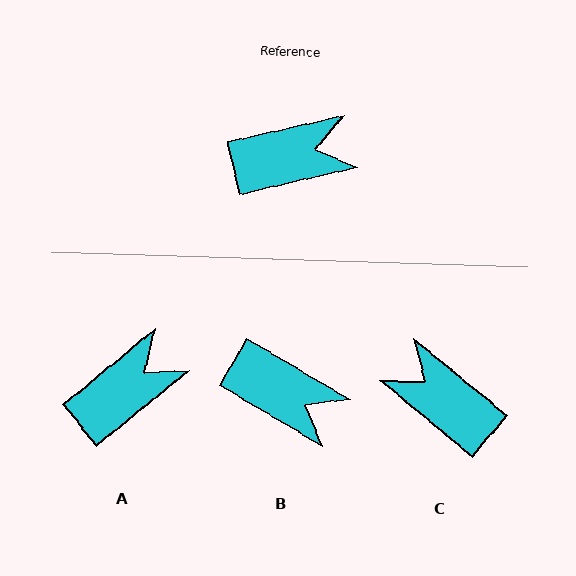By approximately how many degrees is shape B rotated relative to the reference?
Approximately 43 degrees clockwise.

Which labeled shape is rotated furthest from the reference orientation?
C, about 128 degrees away.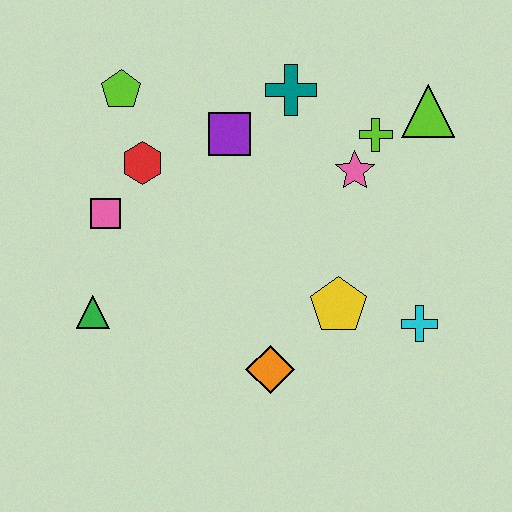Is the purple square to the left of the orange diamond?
Yes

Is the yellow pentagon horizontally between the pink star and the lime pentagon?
Yes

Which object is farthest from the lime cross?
The green triangle is farthest from the lime cross.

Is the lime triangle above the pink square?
Yes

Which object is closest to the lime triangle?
The lime cross is closest to the lime triangle.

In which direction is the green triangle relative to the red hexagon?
The green triangle is below the red hexagon.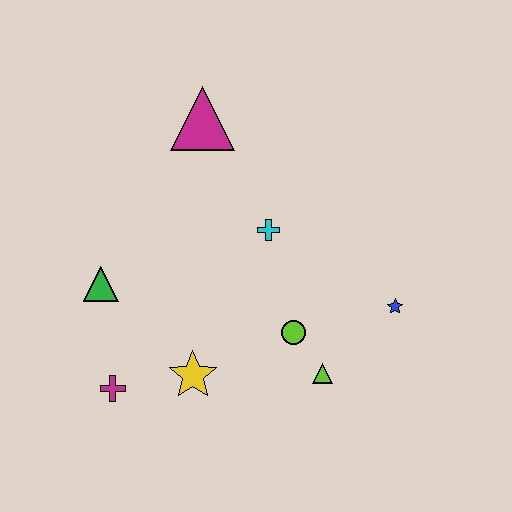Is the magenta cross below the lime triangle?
Yes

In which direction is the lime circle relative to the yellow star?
The lime circle is to the right of the yellow star.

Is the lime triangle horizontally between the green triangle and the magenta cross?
No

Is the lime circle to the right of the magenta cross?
Yes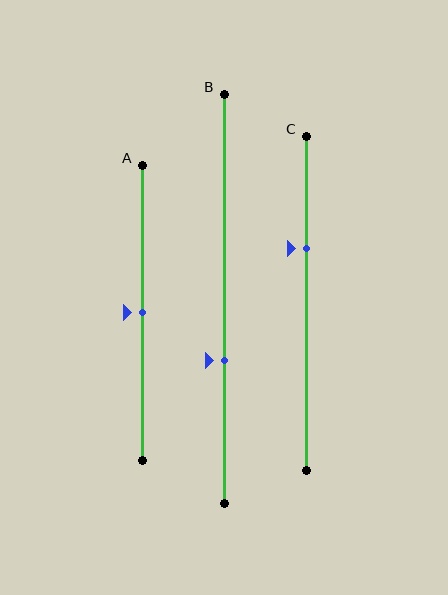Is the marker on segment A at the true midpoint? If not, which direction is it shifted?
Yes, the marker on segment A is at the true midpoint.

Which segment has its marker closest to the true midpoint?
Segment A has its marker closest to the true midpoint.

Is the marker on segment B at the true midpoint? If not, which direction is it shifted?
No, the marker on segment B is shifted downward by about 15% of the segment length.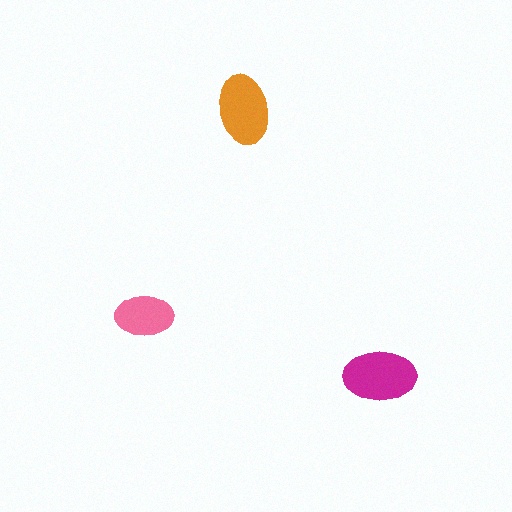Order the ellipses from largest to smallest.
the magenta one, the orange one, the pink one.